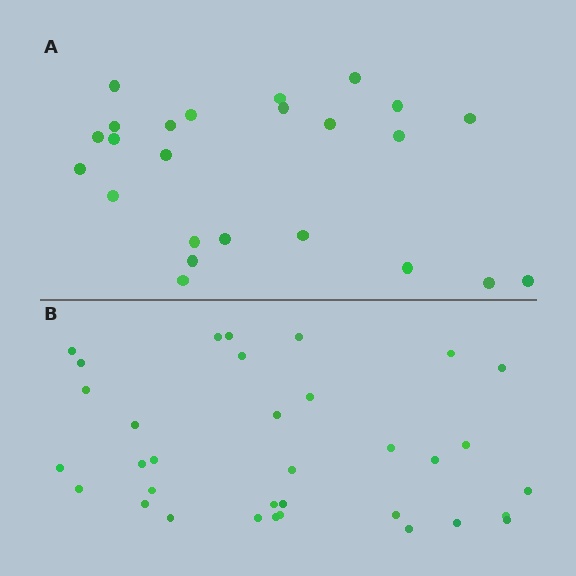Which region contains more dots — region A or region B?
Region B (the bottom region) has more dots.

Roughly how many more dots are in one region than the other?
Region B has roughly 10 or so more dots than region A.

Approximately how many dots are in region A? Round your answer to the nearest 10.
About 20 dots. (The exact count is 24, which rounds to 20.)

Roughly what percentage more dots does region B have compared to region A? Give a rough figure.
About 40% more.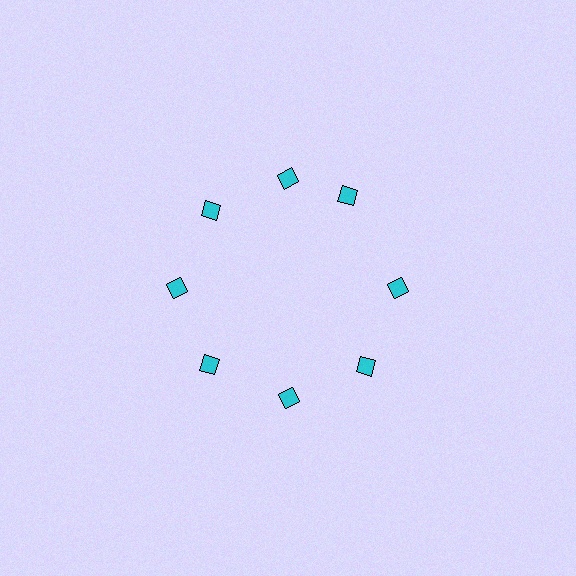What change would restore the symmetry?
The symmetry would be restored by rotating it back into even spacing with its neighbors so that all 8 diamonds sit at equal angles and equal distance from the center.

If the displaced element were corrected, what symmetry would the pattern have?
It would have 8-fold rotational symmetry — the pattern would map onto itself every 45 degrees.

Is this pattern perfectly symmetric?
No. The 8 cyan diamonds are arranged in a ring, but one element near the 2 o'clock position is rotated out of alignment along the ring, breaking the 8-fold rotational symmetry.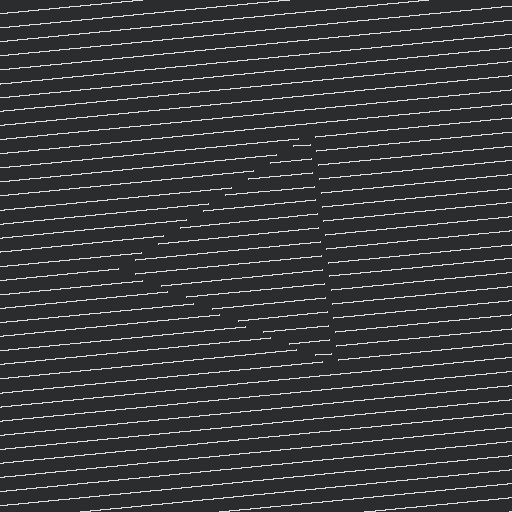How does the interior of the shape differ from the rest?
The interior of the shape contains the same grating, shifted by half a period — the contour is defined by the phase discontinuity where line-ends from the inner and outer gratings abut.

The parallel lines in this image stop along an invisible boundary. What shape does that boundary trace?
An illusory triangle. The interior of the shape contains the same grating, shifted by half a period — the contour is defined by the phase discontinuity where line-ends from the inner and outer gratings abut.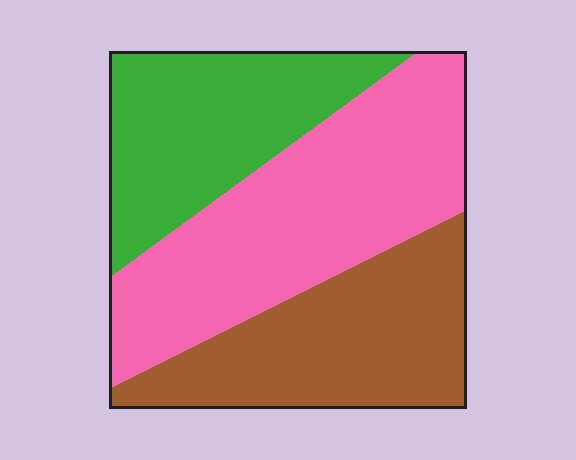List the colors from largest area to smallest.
From largest to smallest: pink, brown, green.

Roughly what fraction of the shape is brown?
Brown takes up about one third (1/3) of the shape.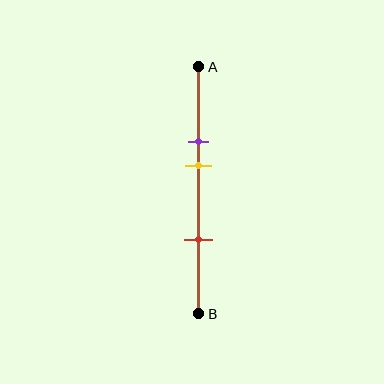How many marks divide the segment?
There are 3 marks dividing the segment.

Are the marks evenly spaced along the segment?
No, the marks are not evenly spaced.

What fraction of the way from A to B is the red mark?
The red mark is approximately 70% (0.7) of the way from A to B.